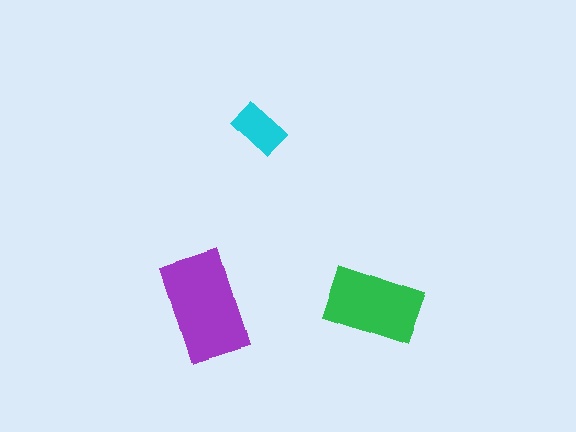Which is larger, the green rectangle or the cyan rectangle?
The green one.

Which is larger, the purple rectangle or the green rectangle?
The purple one.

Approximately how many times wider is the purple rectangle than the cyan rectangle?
About 2 times wider.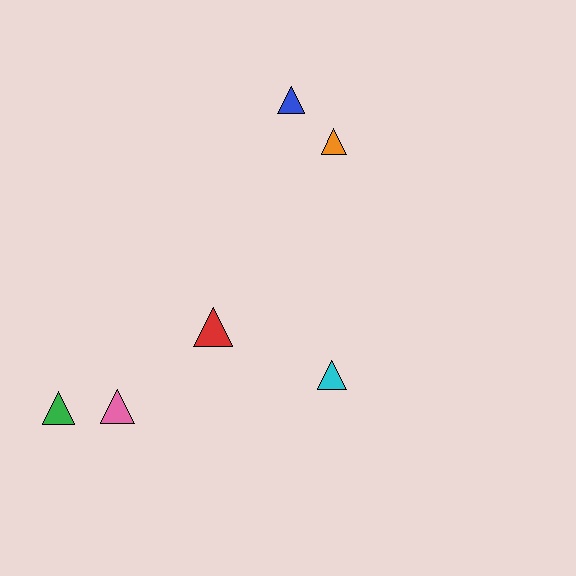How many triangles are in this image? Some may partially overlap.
There are 6 triangles.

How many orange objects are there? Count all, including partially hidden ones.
There is 1 orange object.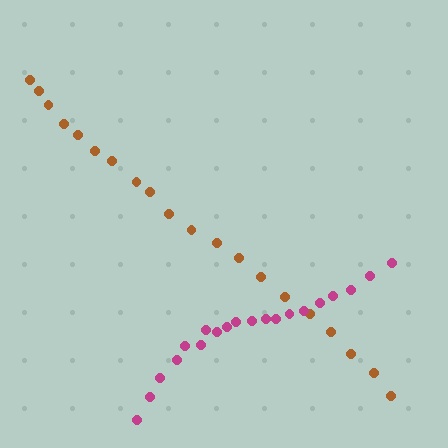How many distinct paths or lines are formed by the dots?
There are 2 distinct paths.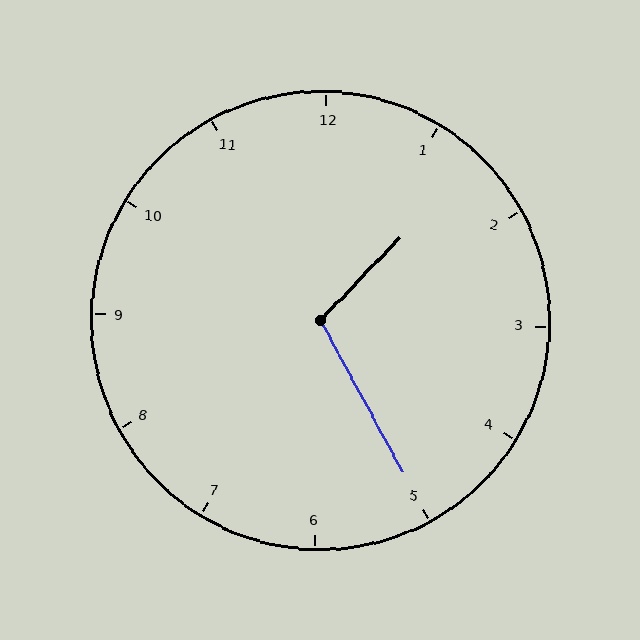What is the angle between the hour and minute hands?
Approximately 108 degrees.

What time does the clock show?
1:25.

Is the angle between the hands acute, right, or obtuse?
It is obtuse.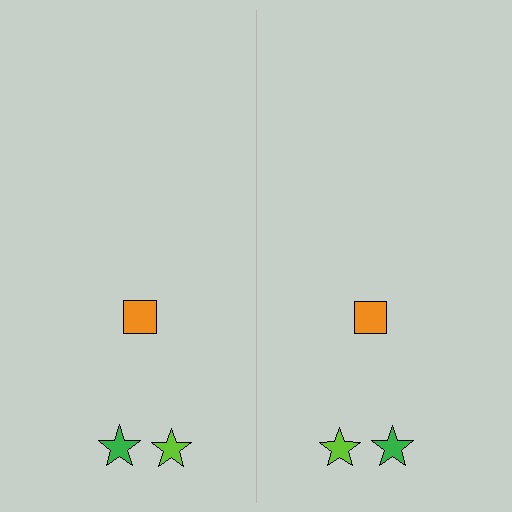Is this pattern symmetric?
Yes, this pattern has bilateral (reflection) symmetry.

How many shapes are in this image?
There are 6 shapes in this image.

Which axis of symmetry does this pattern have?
The pattern has a vertical axis of symmetry running through the center of the image.